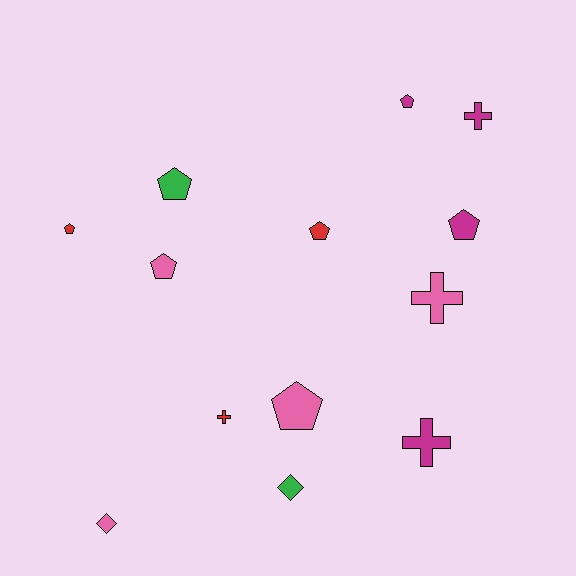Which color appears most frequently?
Pink, with 4 objects.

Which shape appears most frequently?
Pentagon, with 7 objects.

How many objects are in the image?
There are 13 objects.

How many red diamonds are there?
There are no red diamonds.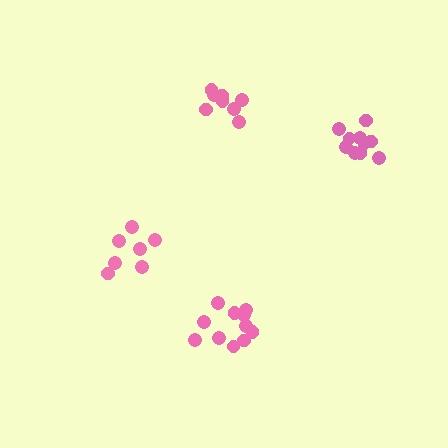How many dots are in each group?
Group 1: 7 dots, Group 2: 8 dots, Group 3: 10 dots, Group 4: 11 dots (36 total).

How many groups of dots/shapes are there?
There are 4 groups.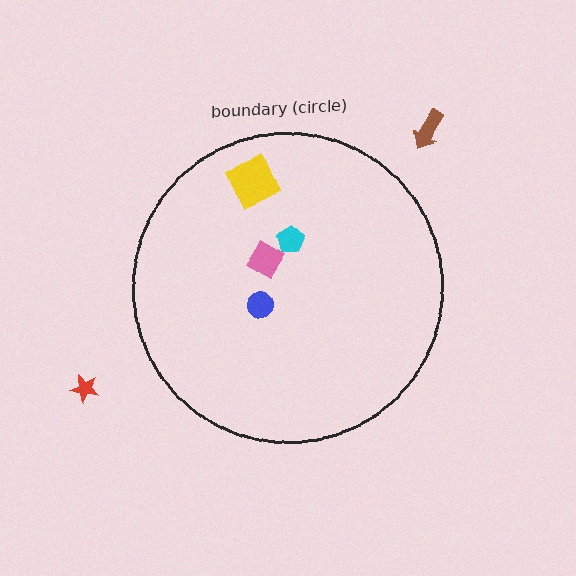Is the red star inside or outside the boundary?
Outside.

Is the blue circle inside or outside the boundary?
Inside.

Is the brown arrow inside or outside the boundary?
Outside.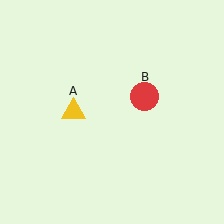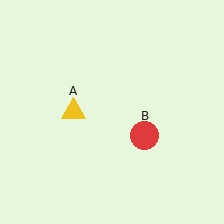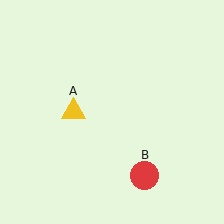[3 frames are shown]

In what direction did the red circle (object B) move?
The red circle (object B) moved down.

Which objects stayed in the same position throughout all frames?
Yellow triangle (object A) remained stationary.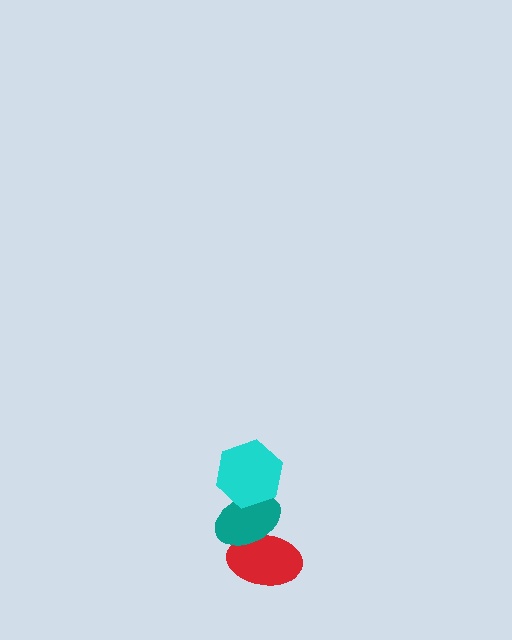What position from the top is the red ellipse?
The red ellipse is 3rd from the top.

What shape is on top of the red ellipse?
The teal ellipse is on top of the red ellipse.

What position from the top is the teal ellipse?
The teal ellipse is 2nd from the top.